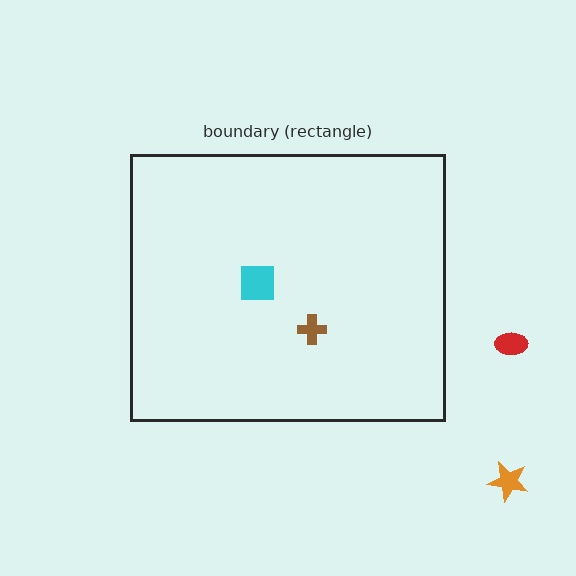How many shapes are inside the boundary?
2 inside, 2 outside.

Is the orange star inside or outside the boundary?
Outside.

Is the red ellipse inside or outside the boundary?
Outside.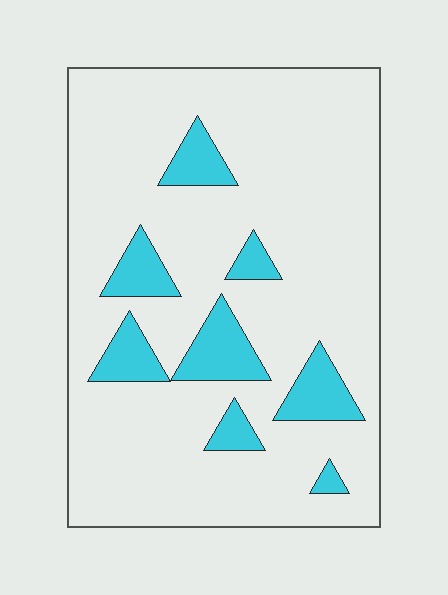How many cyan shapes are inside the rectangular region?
8.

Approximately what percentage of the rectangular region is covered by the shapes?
Approximately 15%.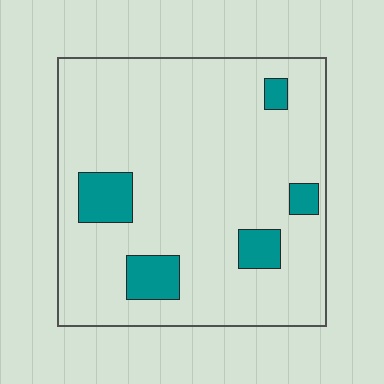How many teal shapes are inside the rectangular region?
5.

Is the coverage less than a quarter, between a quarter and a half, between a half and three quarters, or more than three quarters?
Less than a quarter.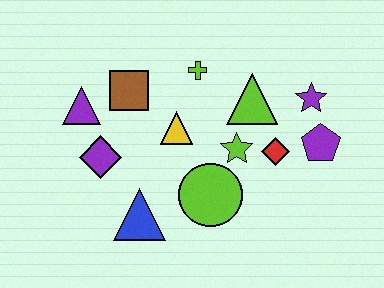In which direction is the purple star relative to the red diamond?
The purple star is above the red diamond.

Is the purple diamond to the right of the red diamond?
No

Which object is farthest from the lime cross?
The blue triangle is farthest from the lime cross.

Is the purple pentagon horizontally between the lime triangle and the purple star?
No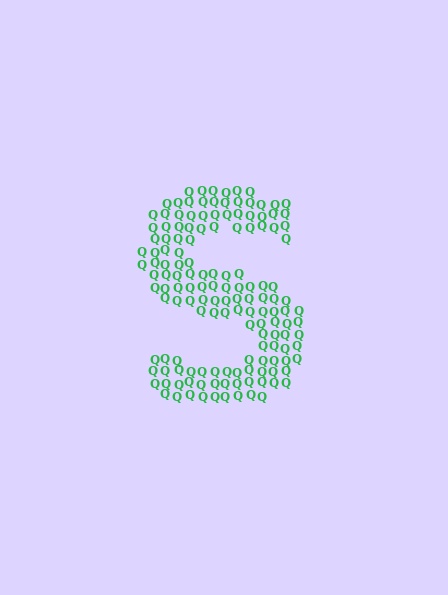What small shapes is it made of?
It is made of small letter Q's.